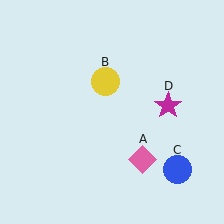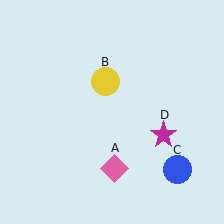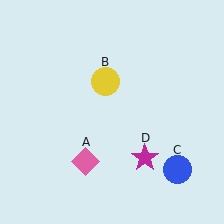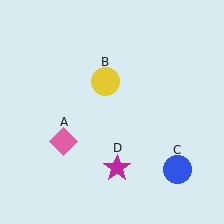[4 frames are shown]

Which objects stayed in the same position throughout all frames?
Yellow circle (object B) and blue circle (object C) remained stationary.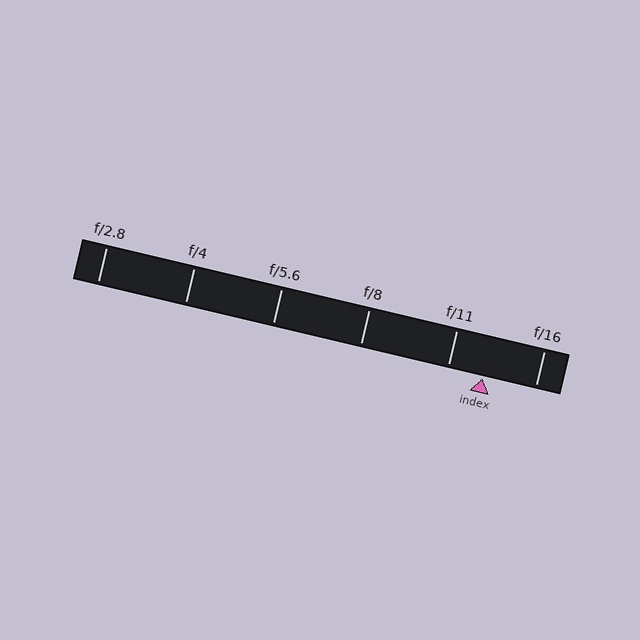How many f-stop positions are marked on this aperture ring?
There are 6 f-stop positions marked.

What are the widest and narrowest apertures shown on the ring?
The widest aperture shown is f/2.8 and the narrowest is f/16.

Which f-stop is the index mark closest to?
The index mark is closest to f/11.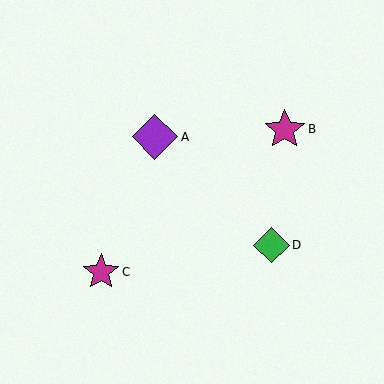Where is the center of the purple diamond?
The center of the purple diamond is at (155, 137).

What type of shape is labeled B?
Shape B is a magenta star.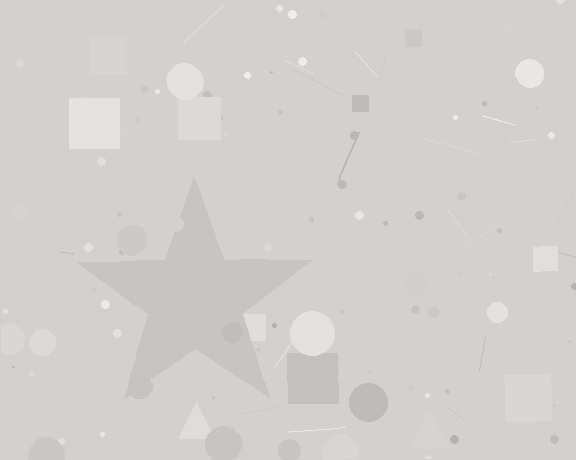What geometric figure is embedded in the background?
A star is embedded in the background.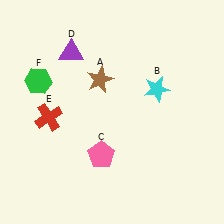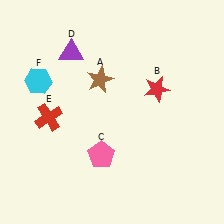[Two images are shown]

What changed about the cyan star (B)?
In Image 1, B is cyan. In Image 2, it changed to red.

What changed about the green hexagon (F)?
In Image 1, F is green. In Image 2, it changed to cyan.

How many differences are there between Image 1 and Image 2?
There are 2 differences between the two images.